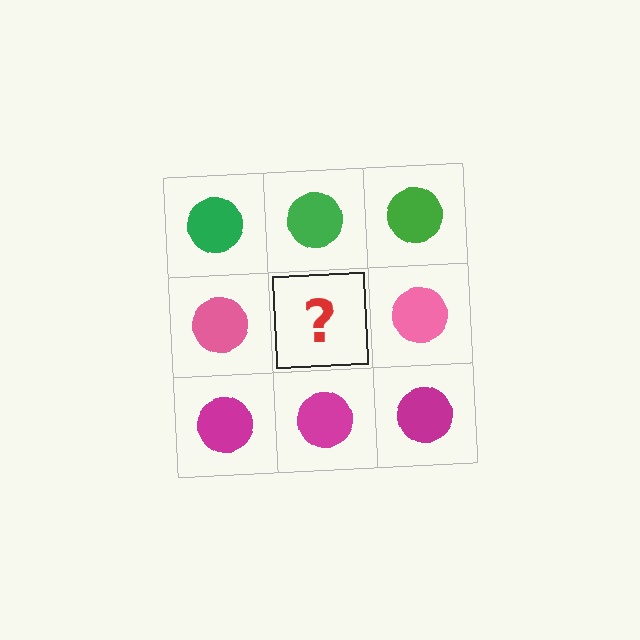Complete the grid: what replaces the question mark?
The question mark should be replaced with a pink circle.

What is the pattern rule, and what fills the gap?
The rule is that each row has a consistent color. The gap should be filled with a pink circle.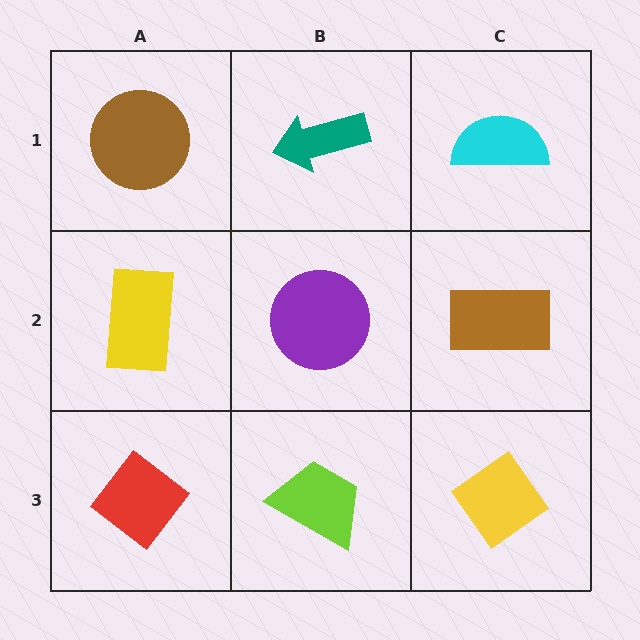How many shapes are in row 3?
3 shapes.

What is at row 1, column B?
A teal arrow.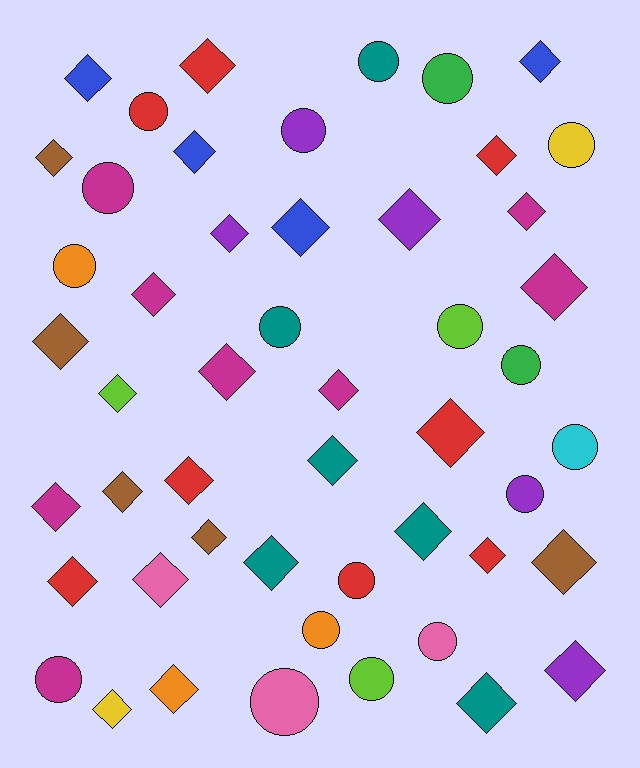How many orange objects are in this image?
There are 3 orange objects.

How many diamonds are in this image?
There are 32 diamonds.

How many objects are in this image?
There are 50 objects.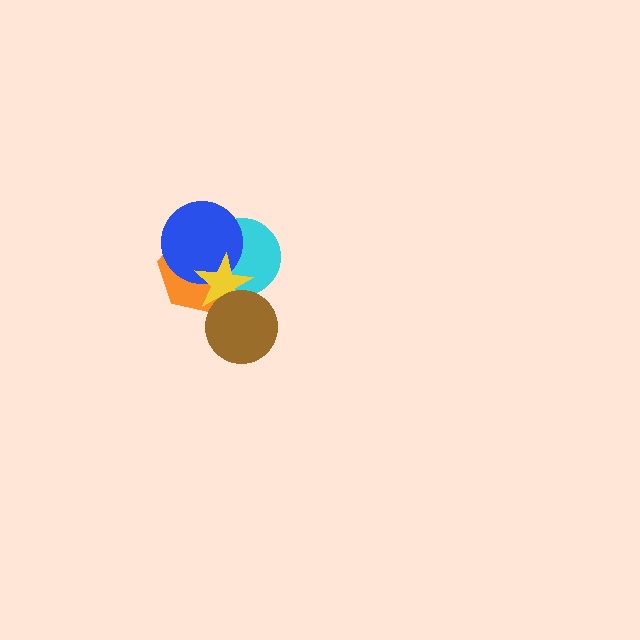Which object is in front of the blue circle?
The yellow star is in front of the blue circle.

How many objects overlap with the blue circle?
3 objects overlap with the blue circle.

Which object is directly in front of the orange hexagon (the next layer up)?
The cyan circle is directly in front of the orange hexagon.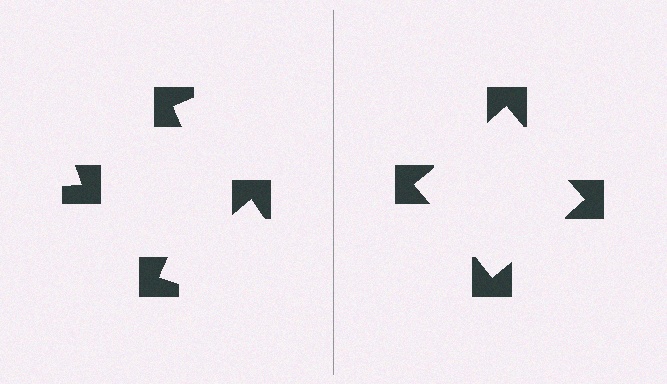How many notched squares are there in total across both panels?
8 — 4 on each side.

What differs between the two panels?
The notched squares are positioned identically on both sides; only the wedge orientations differ. On the right they align to a square; on the left they are misaligned.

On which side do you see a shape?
An illusory square appears on the right side. On the left side the wedge cuts are rotated, so no coherent shape forms.